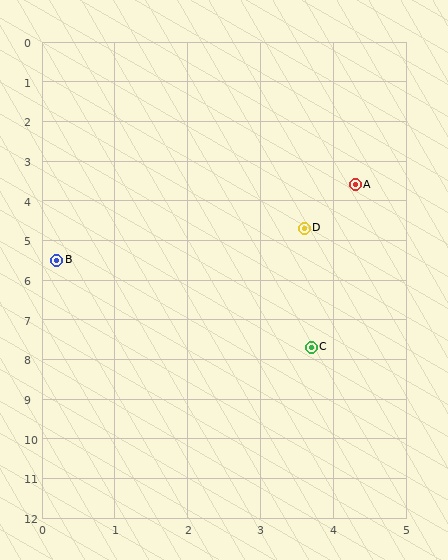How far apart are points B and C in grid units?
Points B and C are about 4.1 grid units apart.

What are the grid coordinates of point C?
Point C is at approximately (3.7, 7.7).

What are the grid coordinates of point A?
Point A is at approximately (4.3, 3.6).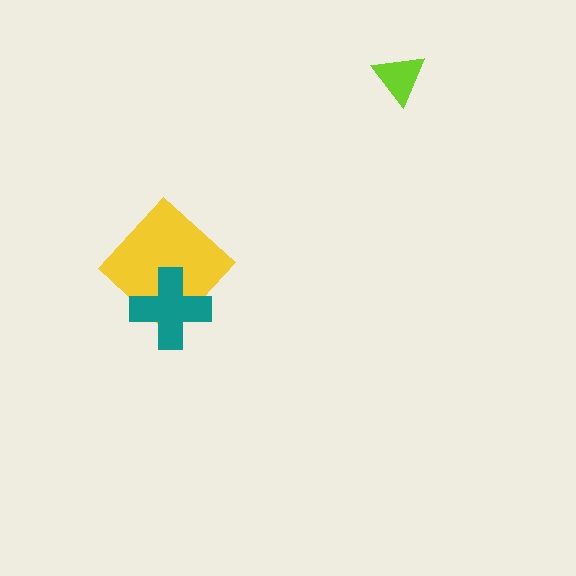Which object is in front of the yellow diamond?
The teal cross is in front of the yellow diamond.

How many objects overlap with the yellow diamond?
1 object overlaps with the yellow diamond.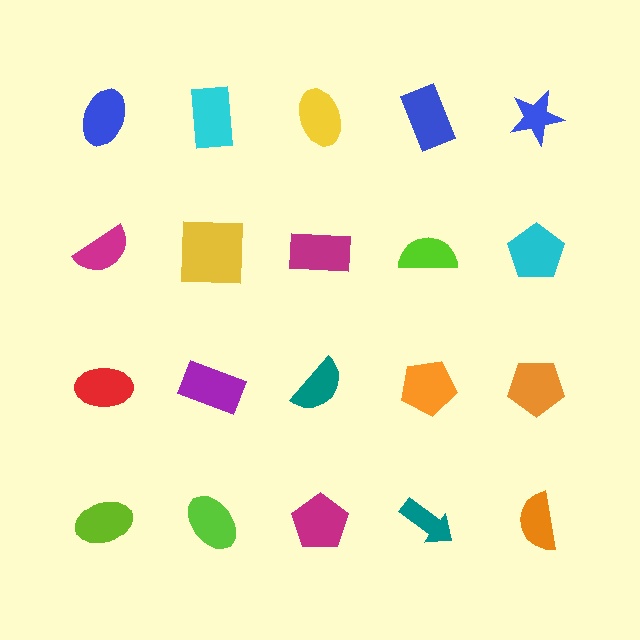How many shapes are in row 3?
5 shapes.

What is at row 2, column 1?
A magenta semicircle.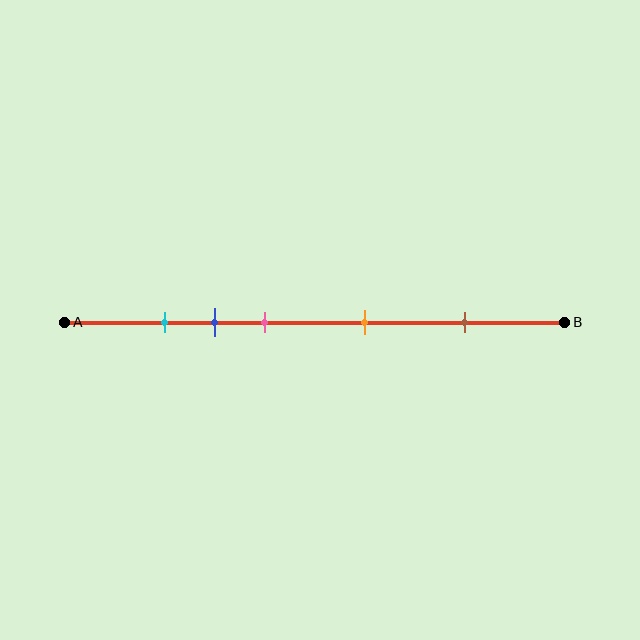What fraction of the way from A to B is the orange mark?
The orange mark is approximately 60% (0.6) of the way from A to B.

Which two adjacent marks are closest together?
The cyan and blue marks are the closest adjacent pair.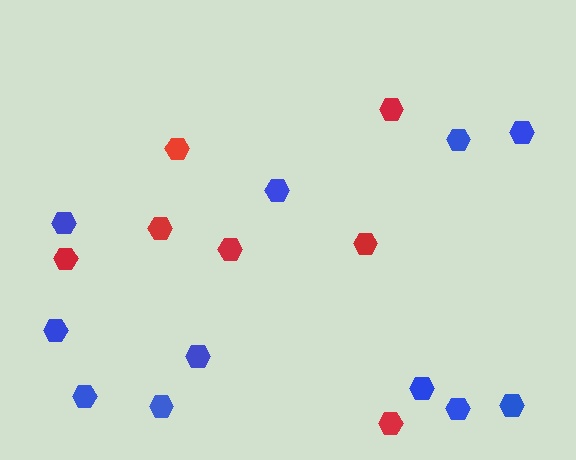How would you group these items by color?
There are 2 groups: one group of blue hexagons (11) and one group of red hexagons (7).